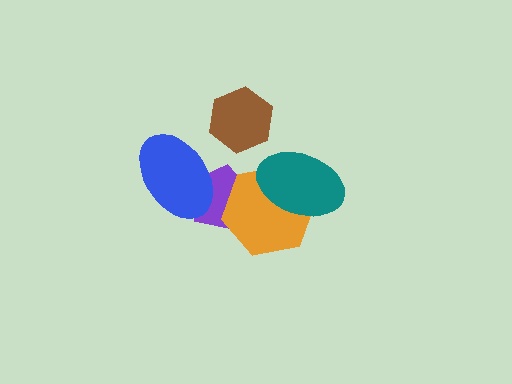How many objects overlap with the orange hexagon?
2 objects overlap with the orange hexagon.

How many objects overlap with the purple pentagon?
2 objects overlap with the purple pentagon.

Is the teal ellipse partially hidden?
No, no other shape covers it.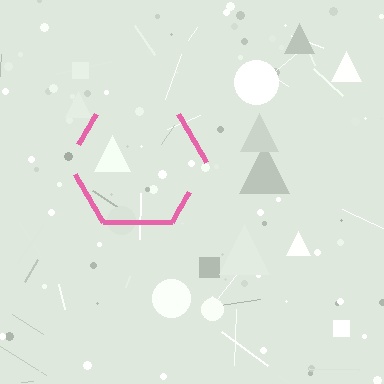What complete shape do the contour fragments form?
The contour fragments form a hexagon.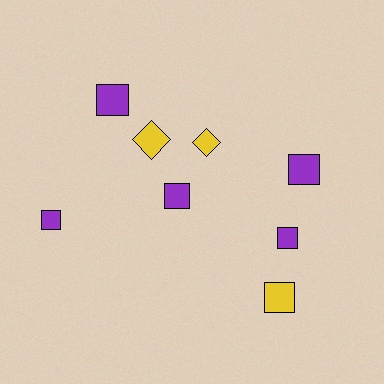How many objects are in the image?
There are 8 objects.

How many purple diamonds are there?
There are no purple diamonds.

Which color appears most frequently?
Purple, with 5 objects.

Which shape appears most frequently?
Square, with 6 objects.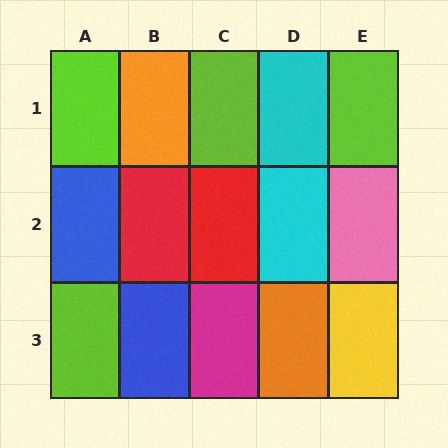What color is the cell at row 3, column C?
Magenta.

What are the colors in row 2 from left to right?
Blue, red, red, cyan, pink.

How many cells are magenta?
1 cell is magenta.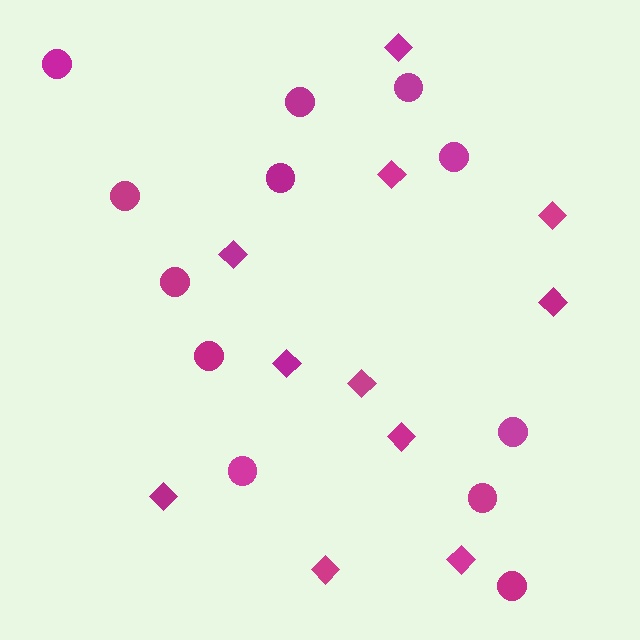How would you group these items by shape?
There are 2 groups: one group of circles (12) and one group of diamonds (11).